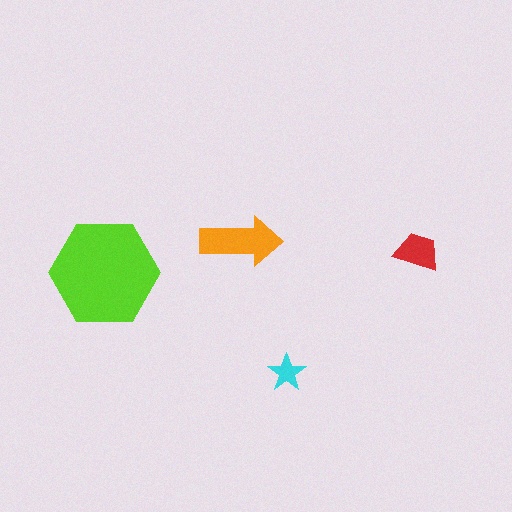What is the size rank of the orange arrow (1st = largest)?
2nd.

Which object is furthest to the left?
The lime hexagon is leftmost.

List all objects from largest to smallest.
The lime hexagon, the orange arrow, the red trapezoid, the cyan star.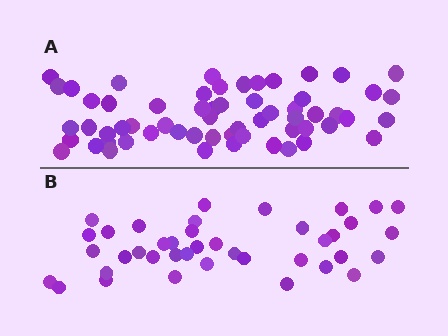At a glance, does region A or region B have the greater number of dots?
Region A (the top region) has more dots.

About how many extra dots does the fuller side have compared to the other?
Region A has approximately 20 more dots than region B.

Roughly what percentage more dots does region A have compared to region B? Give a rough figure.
About 50% more.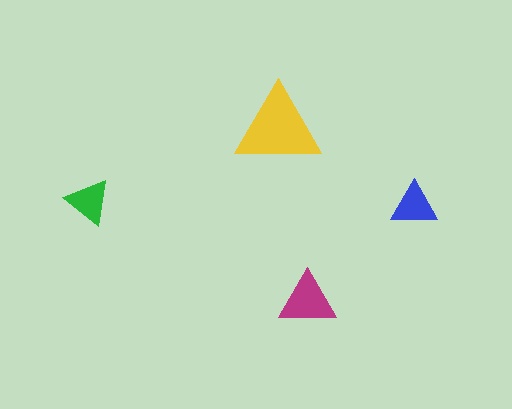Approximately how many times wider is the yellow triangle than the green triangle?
About 2 times wider.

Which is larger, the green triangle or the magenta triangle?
The magenta one.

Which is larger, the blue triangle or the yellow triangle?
The yellow one.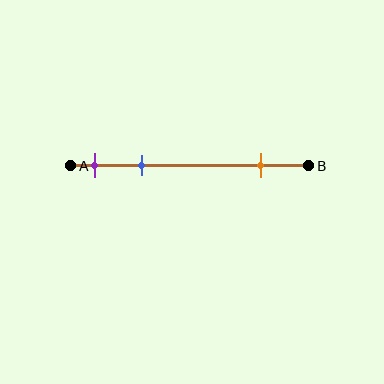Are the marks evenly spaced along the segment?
No, the marks are not evenly spaced.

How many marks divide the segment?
There are 3 marks dividing the segment.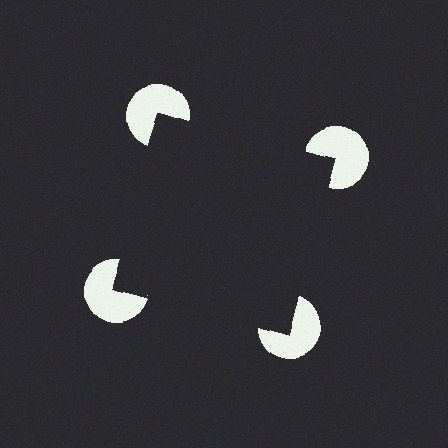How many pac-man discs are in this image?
There are 4 — one at each vertex of the illusory square.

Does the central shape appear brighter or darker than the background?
It typically appears slightly darker than the background, even though no actual brightness change is drawn.